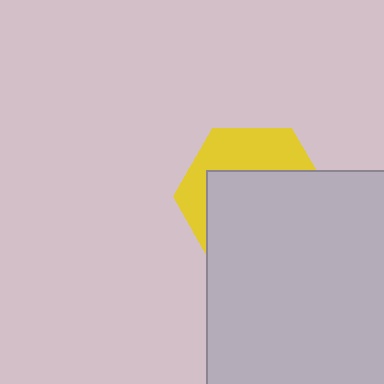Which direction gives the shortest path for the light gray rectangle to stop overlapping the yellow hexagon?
Moving down gives the shortest separation.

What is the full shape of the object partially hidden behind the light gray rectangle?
The partially hidden object is a yellow hexagon.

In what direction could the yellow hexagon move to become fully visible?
The yellow hexagon could move up. That would shift it out from behind the light gray rectangle entirely.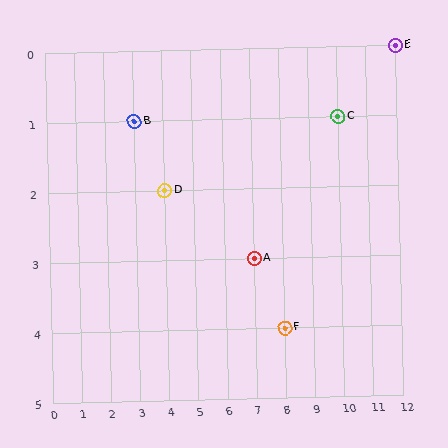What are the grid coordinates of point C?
Point C is at grid coordinates (10, 1).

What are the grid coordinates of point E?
Point E is at grid coordinates (12, 0).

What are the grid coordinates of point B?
Point B is at grid coordinates (3, 1).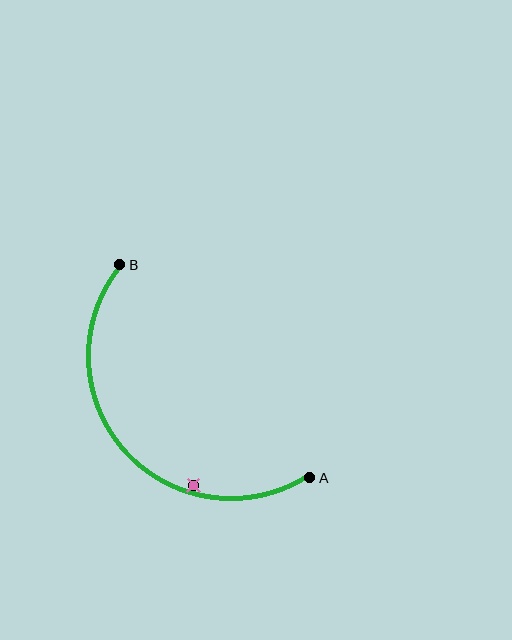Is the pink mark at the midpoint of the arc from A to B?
No — the pink mark does not lie on the arc at all. It sits slightly inside the curve.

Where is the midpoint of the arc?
The arc midpoint is the point on the curve farthest from the straight line joining A and B. It sits below and to the left of that line.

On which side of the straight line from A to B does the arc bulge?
The arc bulges below and to the left of the straight line connecting A and B.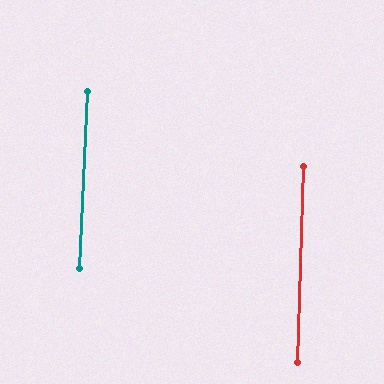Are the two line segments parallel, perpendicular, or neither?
Parallel — their directions differ by only 0.5°.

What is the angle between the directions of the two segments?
Approximately 0 degrees.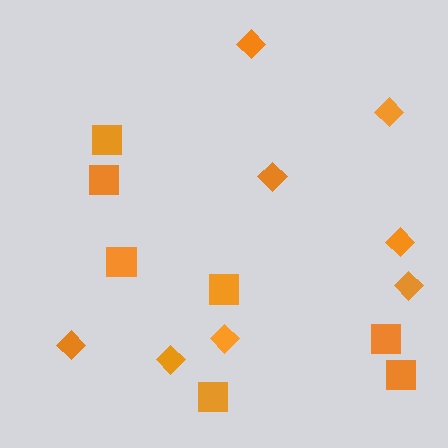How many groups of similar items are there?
There are 2 groups: one group of squares (7) and one group of diamonds (8).